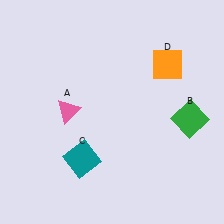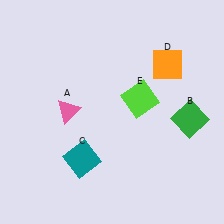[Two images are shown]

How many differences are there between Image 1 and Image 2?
There is 1 difference between the two images.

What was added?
A lime square (E) was added in Image 2.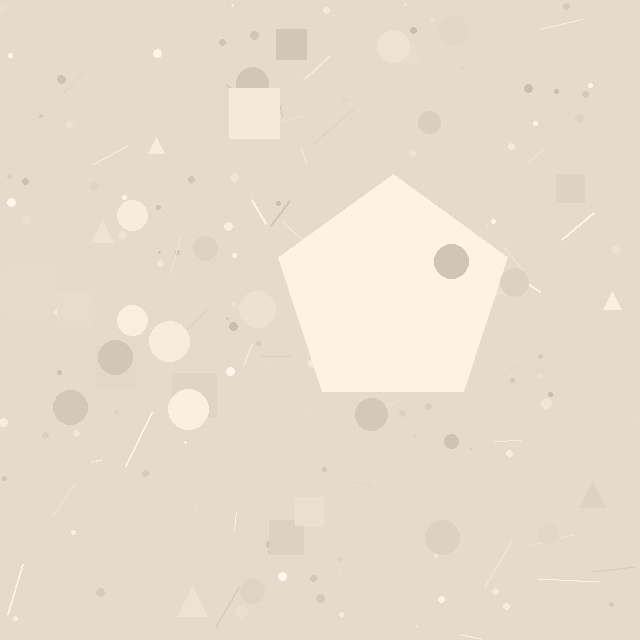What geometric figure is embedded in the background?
A pentagon is embedded in the background.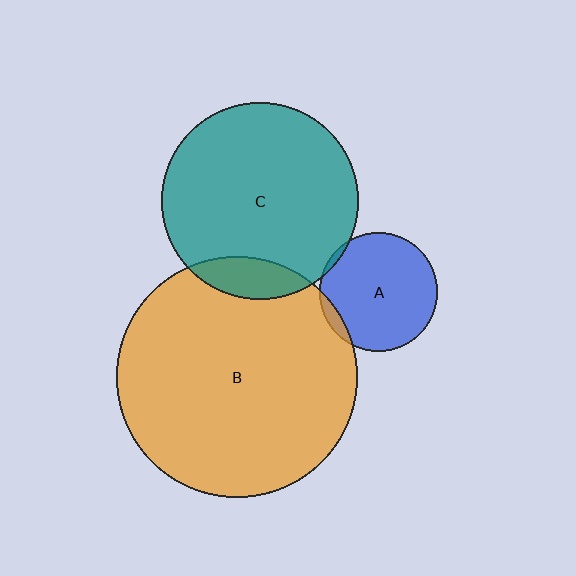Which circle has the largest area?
Circle B (orange).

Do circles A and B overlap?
Yes.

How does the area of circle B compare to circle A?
Approximately 4.1 times.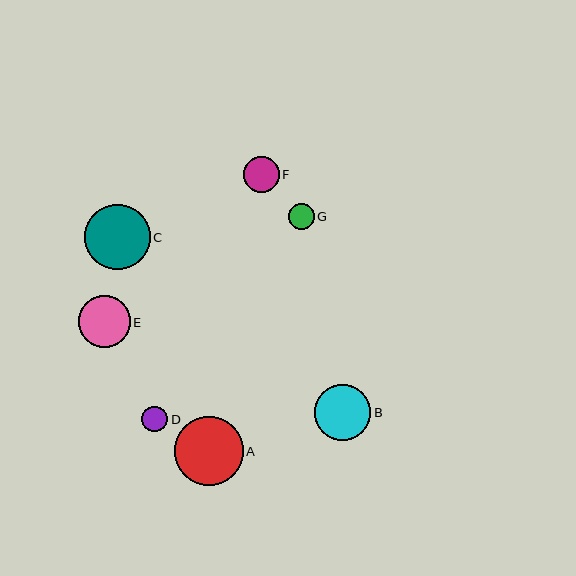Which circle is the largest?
Circle A is the largest with a size of approximately 69 pixels.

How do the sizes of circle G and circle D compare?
Circle G and circle D are approximately the same size.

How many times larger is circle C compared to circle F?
Circle C is approximately 1.8 times the size of circle F.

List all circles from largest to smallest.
From largest to smallest: A, C, B, E, F, G, D.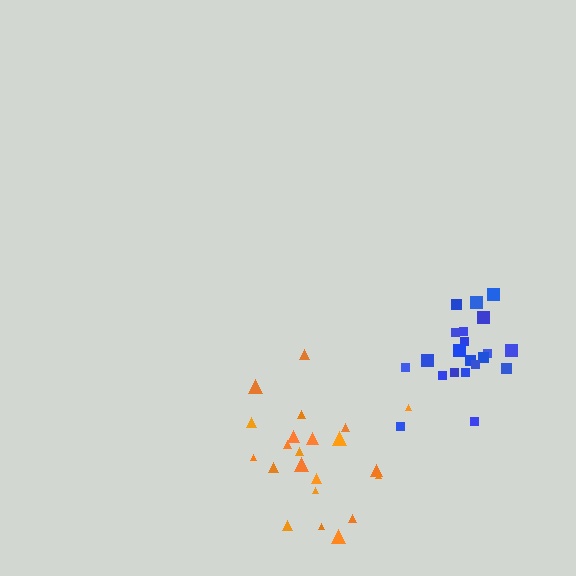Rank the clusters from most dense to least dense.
blue, orange.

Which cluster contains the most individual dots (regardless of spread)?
Orange (22).